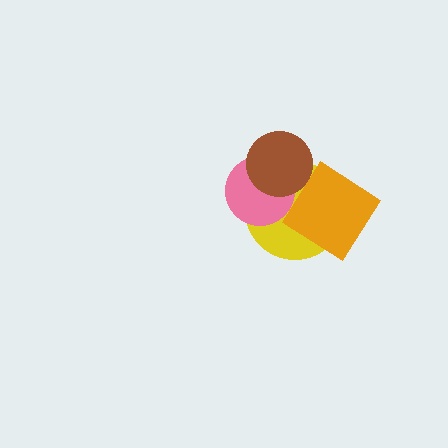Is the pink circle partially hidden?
Yes, it is partially covered by another shape.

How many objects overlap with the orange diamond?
1 object overlaps with the orange diamond.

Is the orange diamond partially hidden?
No, no other shape covers it.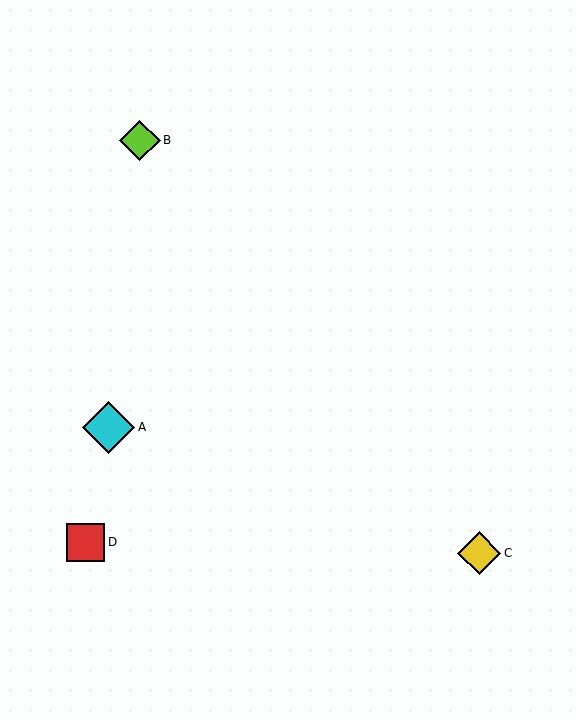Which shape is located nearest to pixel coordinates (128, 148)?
The lime diamond (labeled B) at (140, 140) is nearest to that location.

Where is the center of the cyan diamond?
The center of the cyan diamond is at (109, 427).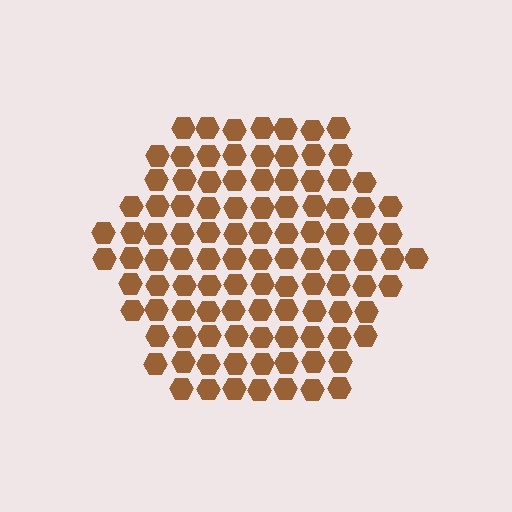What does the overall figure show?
The overall figure shows a hexagon.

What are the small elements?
The small elements are hexagons.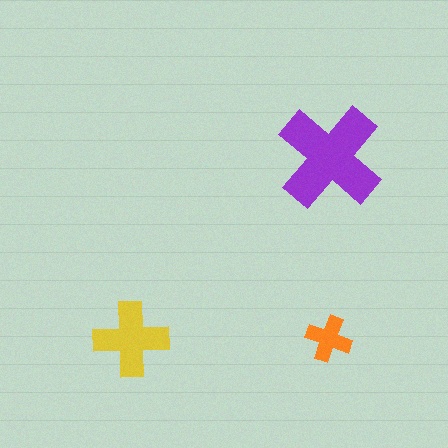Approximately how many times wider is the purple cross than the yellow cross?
About 1.5 times wider.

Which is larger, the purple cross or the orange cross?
The purple one.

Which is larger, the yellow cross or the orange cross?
The yellow one.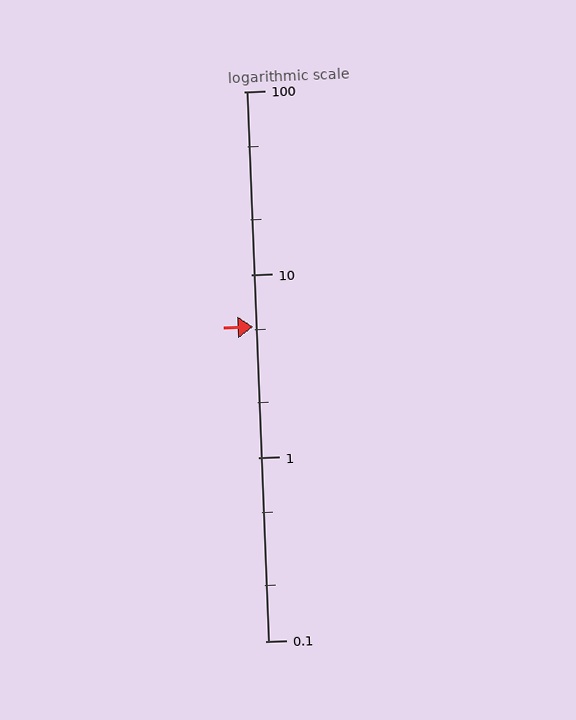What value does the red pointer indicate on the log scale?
The pointer indicates approximately 5.2.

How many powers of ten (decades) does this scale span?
The scale spans 3 decades, from 0.1 to 100.